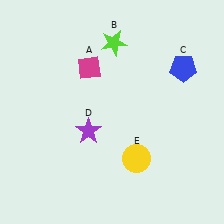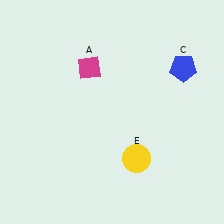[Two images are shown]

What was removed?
The purple star (D), the lime star (B) were removed in Image 2.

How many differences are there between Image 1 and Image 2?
There are 2 differences between the two images.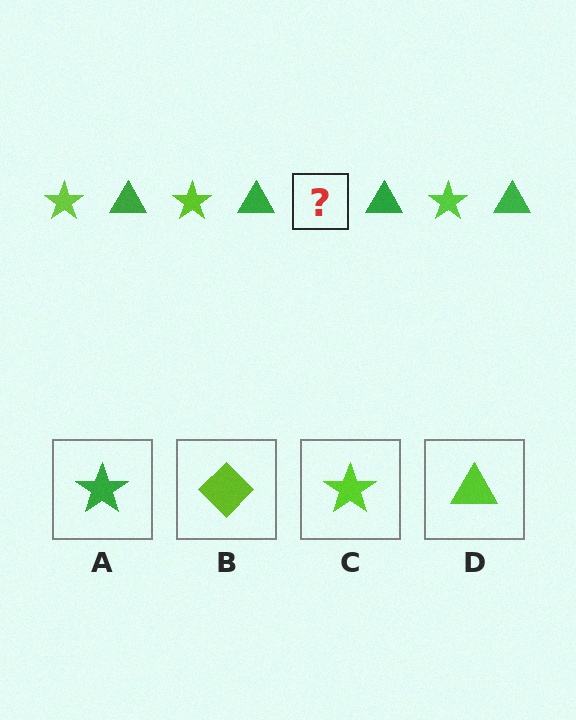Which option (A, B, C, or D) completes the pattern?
C.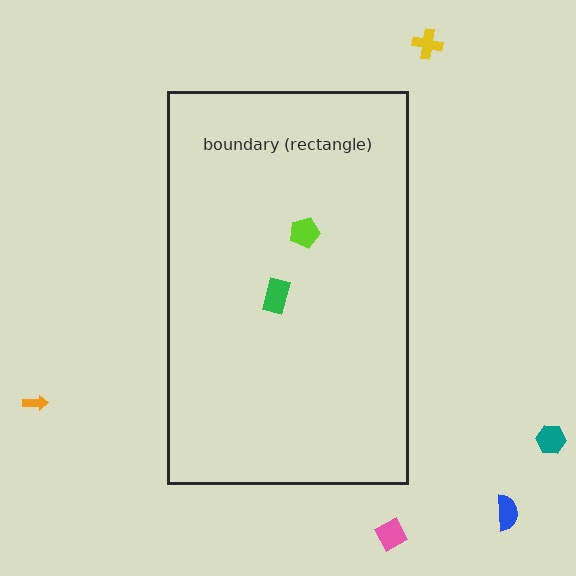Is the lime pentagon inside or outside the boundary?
Inside.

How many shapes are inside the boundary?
2 inside, 5 outside.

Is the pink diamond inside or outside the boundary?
Outside.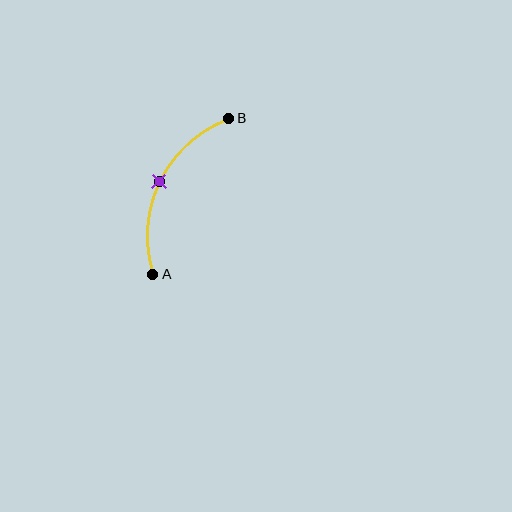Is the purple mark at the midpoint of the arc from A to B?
Yes. The purple mark lies on the arc at equal arc-length from both A and B — it is the arc midpoint.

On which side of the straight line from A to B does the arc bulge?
The arc bulges to the left of the straight line connecting A and B.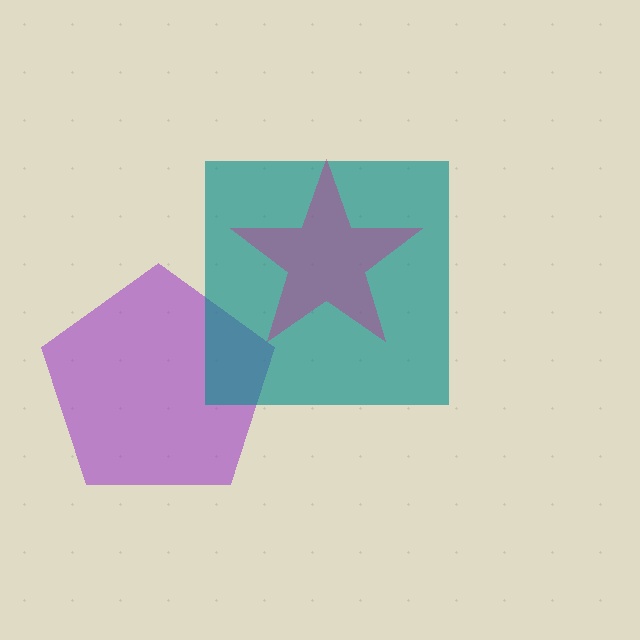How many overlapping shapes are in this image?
There are 3 overlapping shapes in the image.